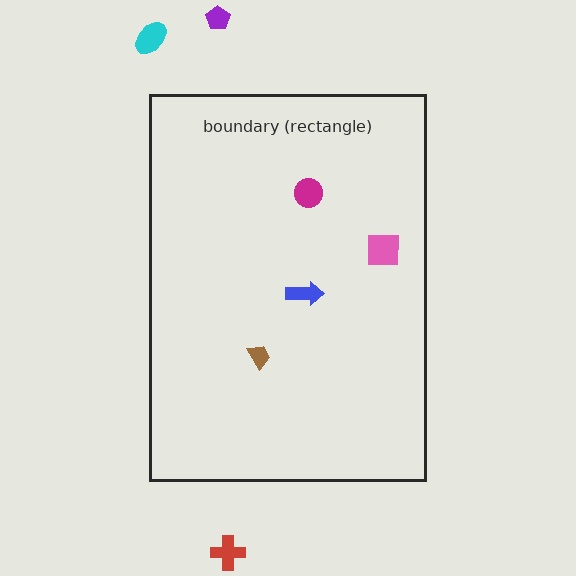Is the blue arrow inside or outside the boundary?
Inside.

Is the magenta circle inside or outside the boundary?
Inside.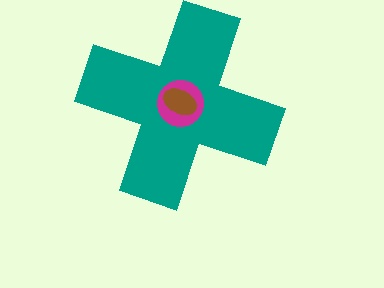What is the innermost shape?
The brown ellipse.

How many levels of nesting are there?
3.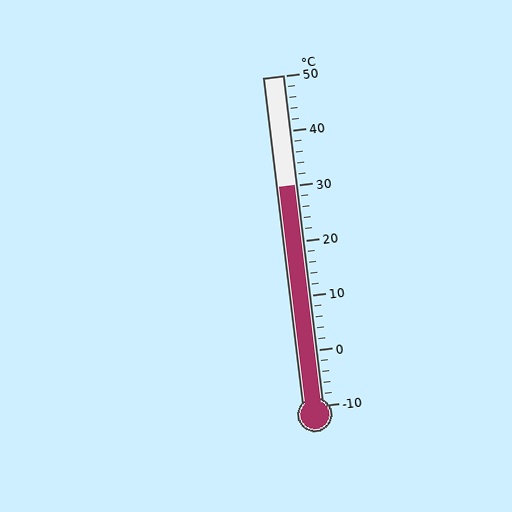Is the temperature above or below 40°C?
The temperature is below 40°C.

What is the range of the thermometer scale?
The thermometer scale ranges from -10°C to 50°C.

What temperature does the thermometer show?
The thermometer shows approximately 30°C.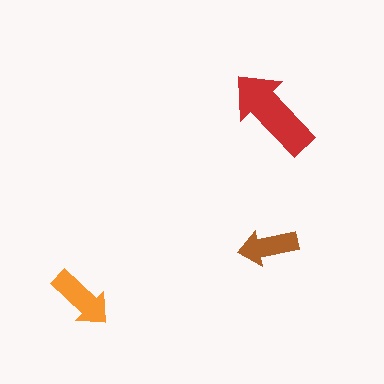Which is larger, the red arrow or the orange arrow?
The red one.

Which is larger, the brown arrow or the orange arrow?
The orange one.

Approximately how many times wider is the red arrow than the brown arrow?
About 1.5 times wider.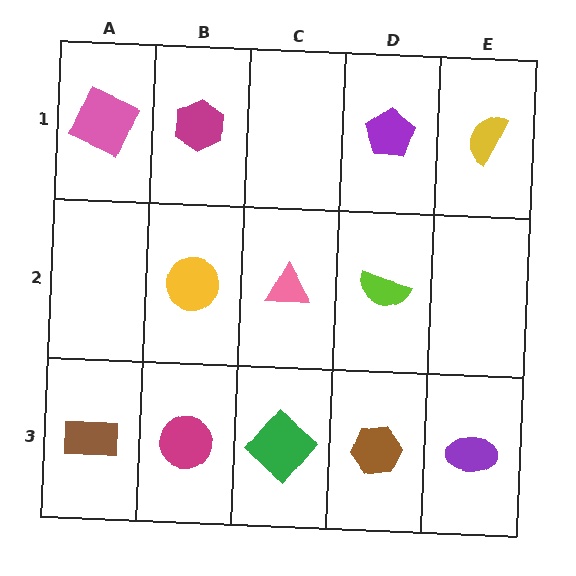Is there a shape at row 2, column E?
No, that cell is empty.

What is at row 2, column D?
A lime semicircle.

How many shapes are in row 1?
4 shapes.